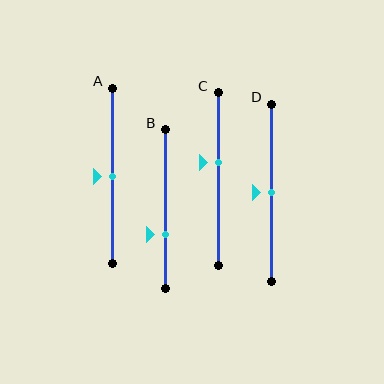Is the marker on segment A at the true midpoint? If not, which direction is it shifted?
Yes, the marker on segment A is at the true midpoint.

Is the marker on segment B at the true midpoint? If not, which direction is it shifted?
No, the marker on segment B is shifted downward by about 16% of the segment length.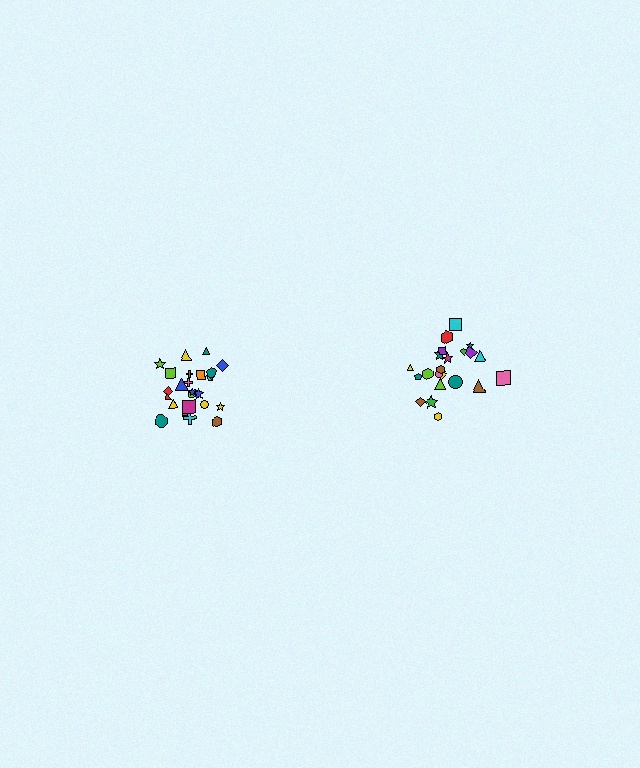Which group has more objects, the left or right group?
The left group.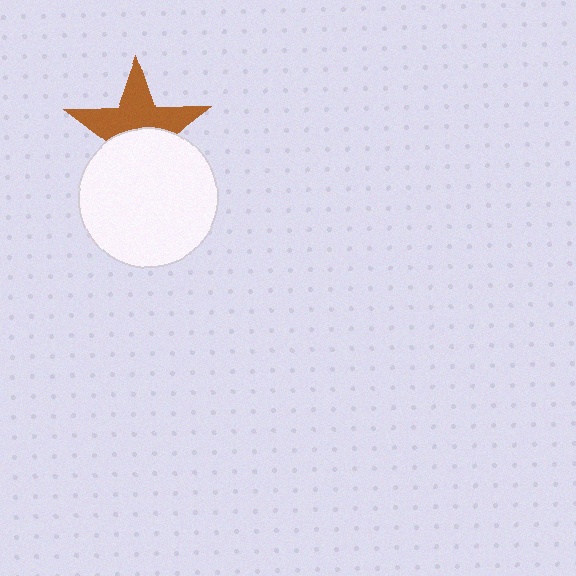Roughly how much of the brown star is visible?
About half of it is visible (roughly 54%).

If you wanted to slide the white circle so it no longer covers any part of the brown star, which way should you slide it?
Slide it down — that is the most direct way to separate the two shapes.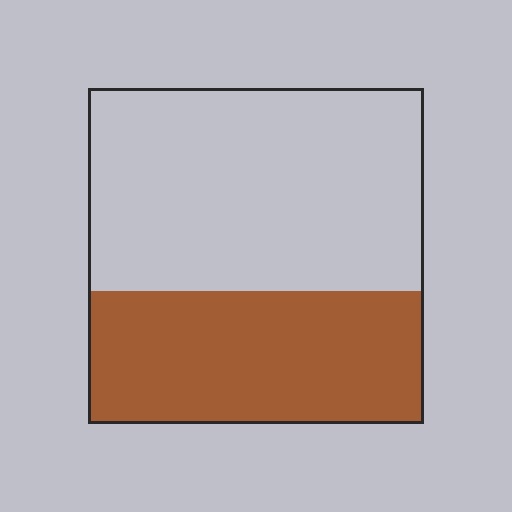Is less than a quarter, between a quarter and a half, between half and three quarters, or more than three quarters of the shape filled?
Between a quarter and a half.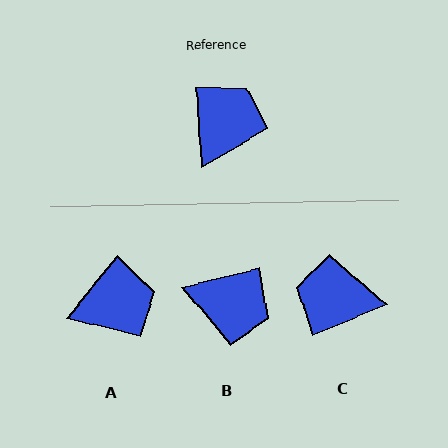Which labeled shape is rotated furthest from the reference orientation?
C, about 109 degrees away.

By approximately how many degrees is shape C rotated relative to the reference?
Approximately 109 degrees counter-clockwise.